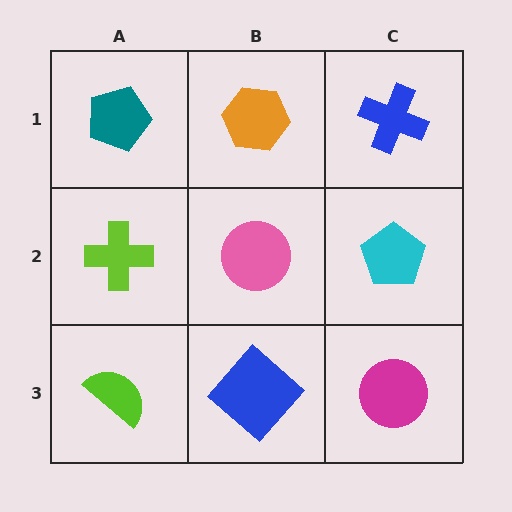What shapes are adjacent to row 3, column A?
A lime cross (row 2, column A), a blue diamond (row 3, column B).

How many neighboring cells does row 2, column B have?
4.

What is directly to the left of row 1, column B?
A teal pentagon.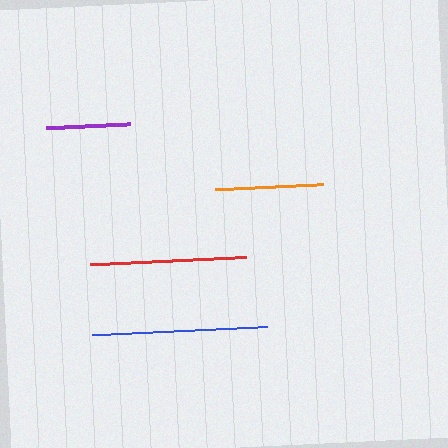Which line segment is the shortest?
The purple line is the shortest at approximately 84 pixels.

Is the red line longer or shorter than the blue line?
The blue line is longer than the red line.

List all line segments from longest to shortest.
From longest to shortest: blue, red, orange, purple.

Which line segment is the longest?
The blue line is the longest at approximately 174 pixels.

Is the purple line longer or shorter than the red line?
The red line is longer than the purple line.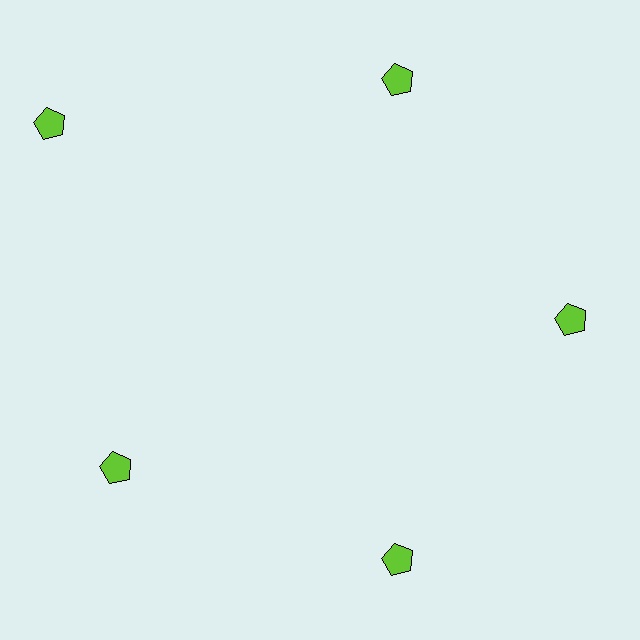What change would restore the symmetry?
The symmetry would be restored by moving it inward, back onto the ring so that all 5 pentagons sit at equal angles and equal distance from the center.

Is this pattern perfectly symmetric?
No. The 5 lime pentagons are arranged in a ring, but one element near the 10 o'clock position is pushed outward from the center, breaking the 5-fold rotational symmetry.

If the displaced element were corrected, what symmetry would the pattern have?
It would have 5-fold rotational symmetry — the pattern would map onto itself every 72 degrees.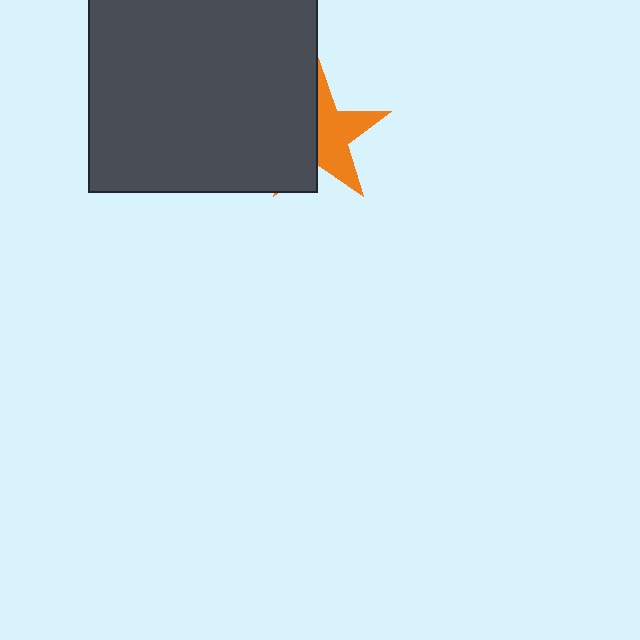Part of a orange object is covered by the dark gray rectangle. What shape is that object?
It is a star.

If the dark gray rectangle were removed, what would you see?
You would see the complete orange star.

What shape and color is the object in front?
The object in front is a dark gray rectangle.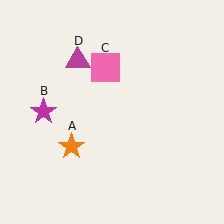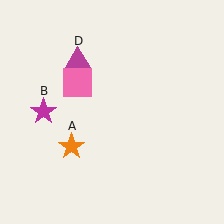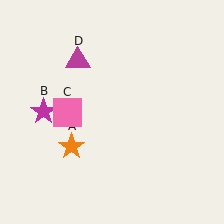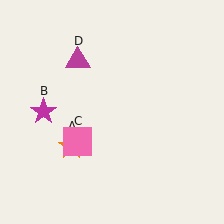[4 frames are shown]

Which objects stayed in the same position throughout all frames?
Orange star (object A) and magenta star (object B) and magenta triangle (object D) remained stationary.